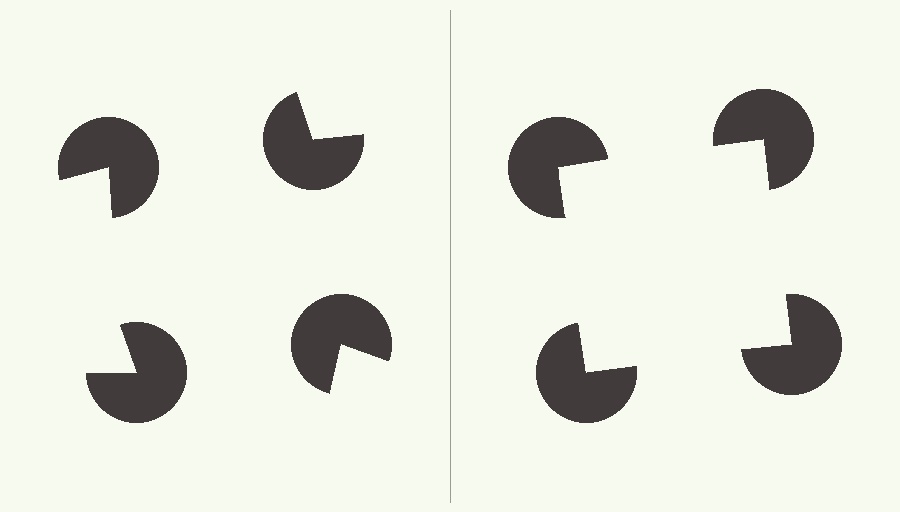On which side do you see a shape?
An illusory square appears on the right side. On the left side the wedge cuts are rotated, so no coherent shape forms.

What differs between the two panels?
The pac-man discs are positioned identically on both sides; only the wedge orientations differ. On the right they align to a square; on the left they are misaligned.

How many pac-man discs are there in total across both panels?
8 — 4 on each side.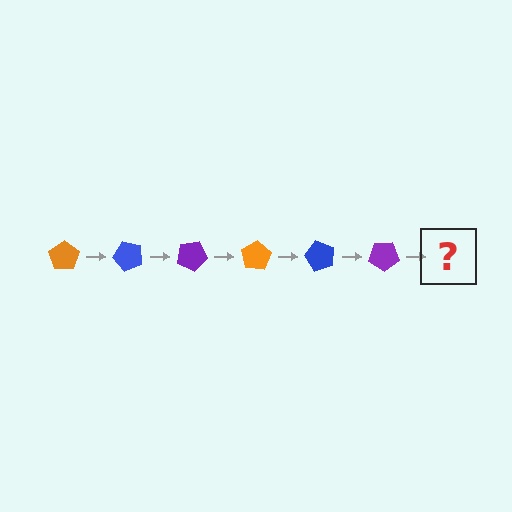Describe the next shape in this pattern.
It should be an orange pentagon, rotated 300 degrees from the start.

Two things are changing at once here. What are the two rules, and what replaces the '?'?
The two rules are that it rotates 50 degrees each step and the color cycles through orange, blue, and purple. The '?' should be an orange pentagon, rotated 300 degrees from the start.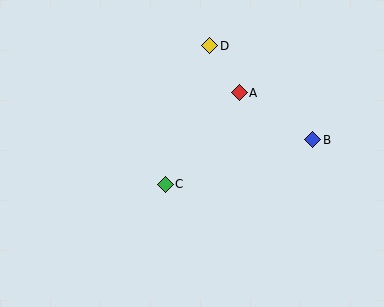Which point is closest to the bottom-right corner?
Point B is closest to the bottom-right corner.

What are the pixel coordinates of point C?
Point C is at (165, 184).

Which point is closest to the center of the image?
Point C at (165, 184) is closest to the center.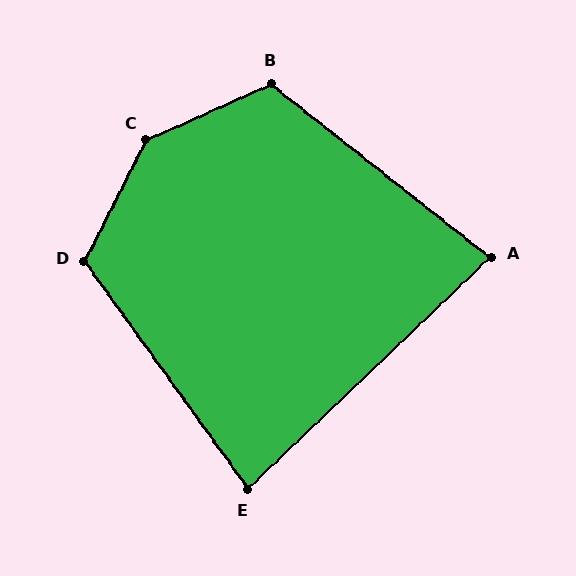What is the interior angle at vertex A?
Approximately 82 degrees (acute).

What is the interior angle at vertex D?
Approximately 118 degrees (obtuse).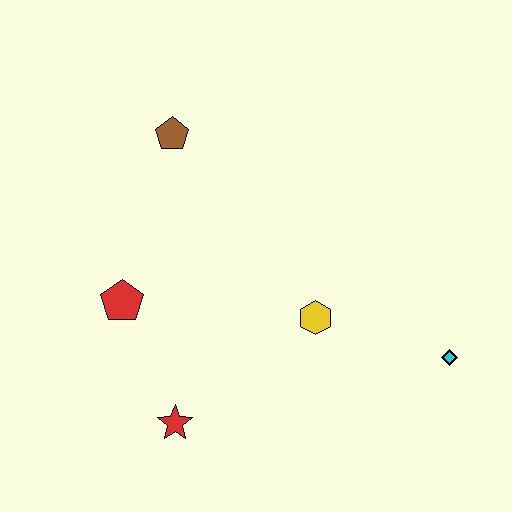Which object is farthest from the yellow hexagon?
The brown pentagon is farthest from the yellow hexagon.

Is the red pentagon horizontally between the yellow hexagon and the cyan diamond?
No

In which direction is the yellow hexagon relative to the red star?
The yellow hexagon is to the right of the red star.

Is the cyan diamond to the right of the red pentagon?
Yes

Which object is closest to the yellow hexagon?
The cyan diamond is closest to the yellow hexagon.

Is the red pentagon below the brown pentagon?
Yes